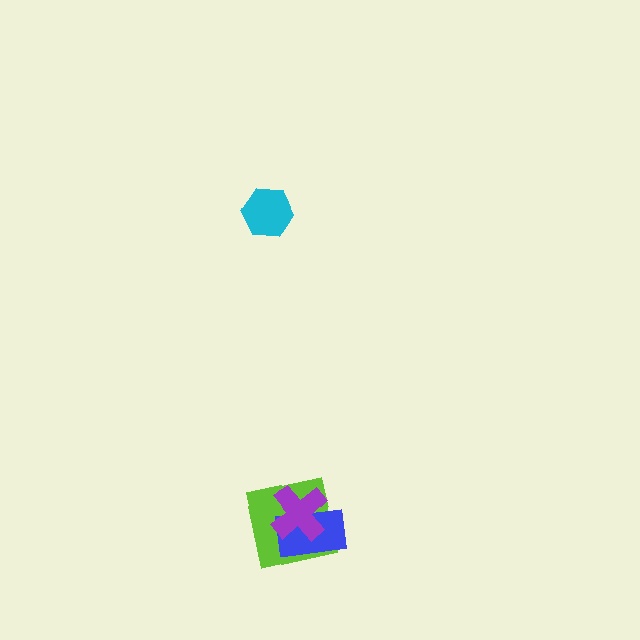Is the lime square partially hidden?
Yes, it is partially covered by another shape.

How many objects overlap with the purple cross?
2 objects overlap with the purple cross.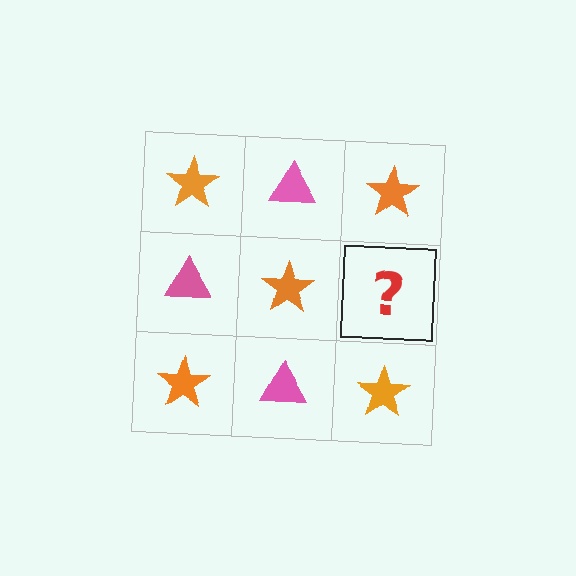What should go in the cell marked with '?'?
The missing cell should contain a pink triangle.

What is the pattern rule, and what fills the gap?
The rule is that it alternates orange star and pink triangle in a checkerboard pattern. The gap should be filled with a pink triangle.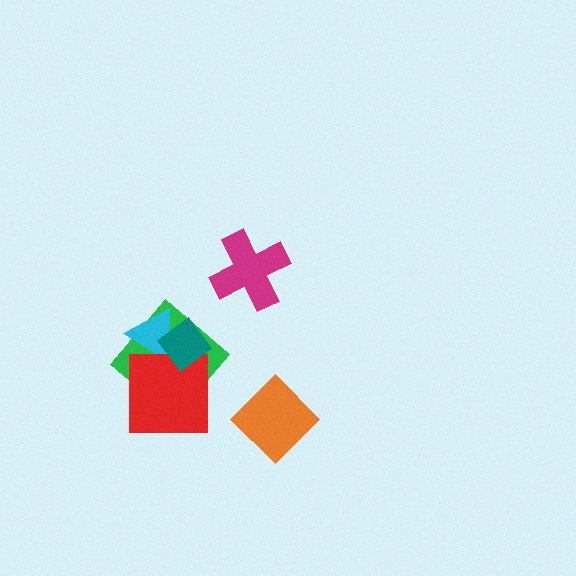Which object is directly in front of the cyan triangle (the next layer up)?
The red square is directly in front of the cyan triangle.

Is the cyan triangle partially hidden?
Yes, it is partially covered by another shape.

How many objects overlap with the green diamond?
3 objects overlap with the green diamond.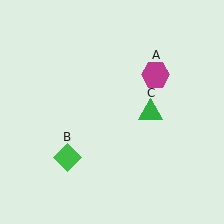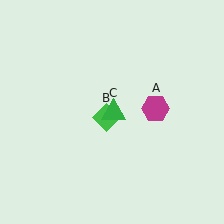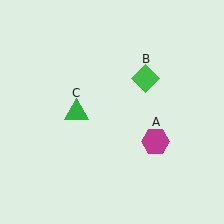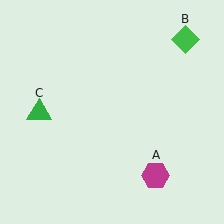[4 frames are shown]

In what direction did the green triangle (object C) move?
The green triangle (object C) moved left.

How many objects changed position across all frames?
3 objects changed position: magenta hexagon (object A), green diamond (object B), green triangle (object C).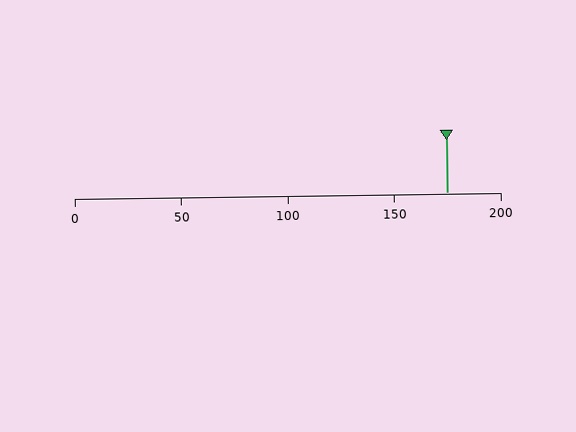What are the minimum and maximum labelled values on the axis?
The axis runs from 0 to 200.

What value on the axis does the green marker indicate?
The marker indicates approximately 175.